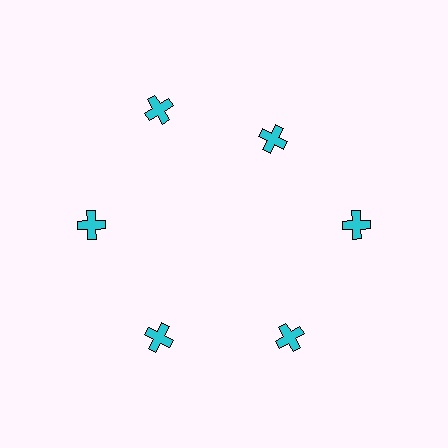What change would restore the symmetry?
The symmetry would be restored by moving it outward, back onto the ring so that all 6 crosses sit at equal angles and equal distance from the center.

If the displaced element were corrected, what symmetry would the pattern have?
It would have 6-fold rotational symmetry — the pattern would map onto itself every 60 degrees.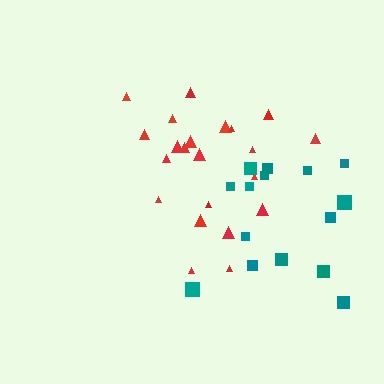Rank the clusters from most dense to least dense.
red, teal.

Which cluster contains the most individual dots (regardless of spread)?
Red (22).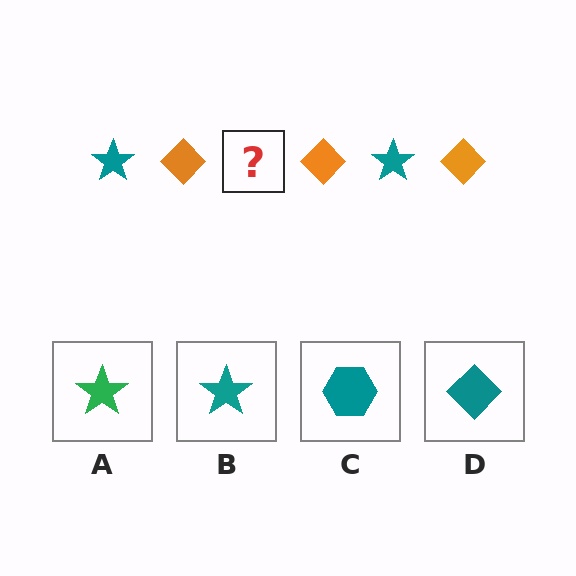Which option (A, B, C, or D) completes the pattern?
B.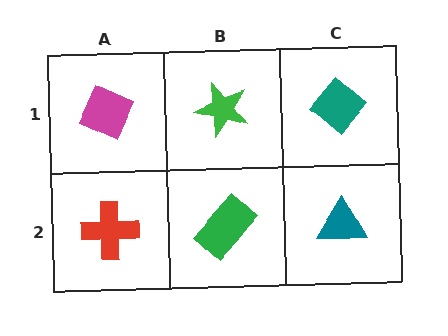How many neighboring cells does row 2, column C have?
2.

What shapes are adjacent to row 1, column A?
A red cross (row 2, column A), a green star (row 1, column B).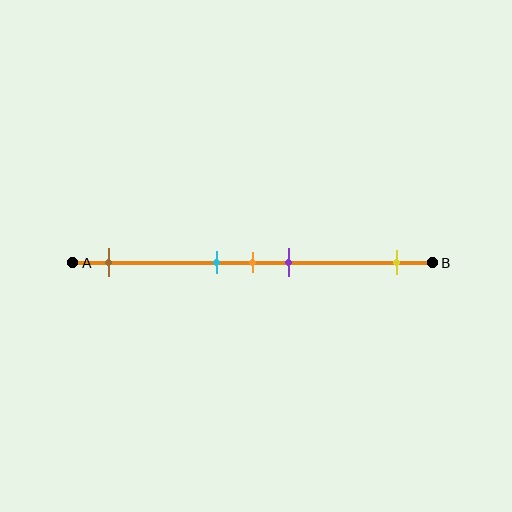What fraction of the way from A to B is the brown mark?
The brown mark is approximately 10% (0.1) of the way from A to B.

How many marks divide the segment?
There are 5 marks dividing the segment.